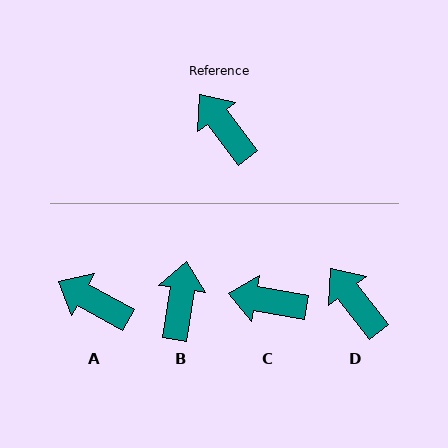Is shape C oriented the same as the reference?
No, it is off by about 43 degrees.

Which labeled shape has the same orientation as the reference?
D.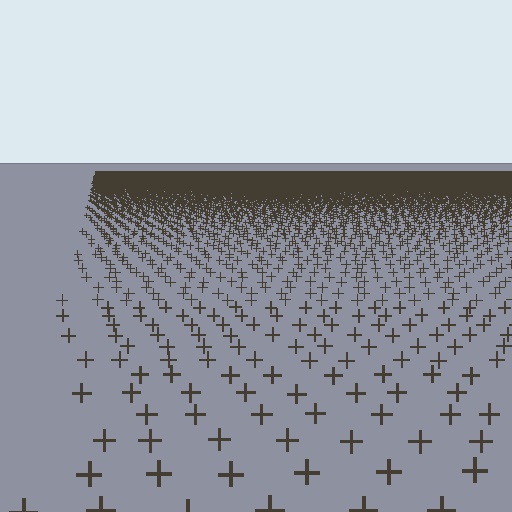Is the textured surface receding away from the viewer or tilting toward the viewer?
The surface is receding away from the viewer. Texture elements get smaller and denser toward the top.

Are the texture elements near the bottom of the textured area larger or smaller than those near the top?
Larger. Near the bottom, elements are closer to the viewer and appear at a bigger on-screen size.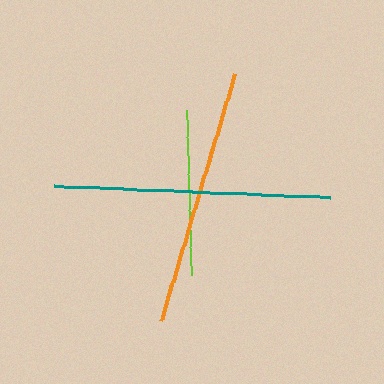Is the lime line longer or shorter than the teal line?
The teal line is longer than the lime line.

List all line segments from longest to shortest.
From longest to shortest: teal, orange, lime.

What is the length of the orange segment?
The orange segment is approximately 258 pixels long.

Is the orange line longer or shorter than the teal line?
The teal line is longer than the orange line.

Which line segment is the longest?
The teal line is the longest at approximately 276 pixels.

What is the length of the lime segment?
The lime segment is approximately 166 pixels long.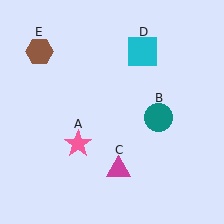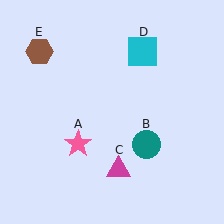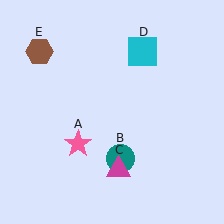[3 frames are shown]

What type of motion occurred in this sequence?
The teal circle (object B) rotated clockwise around the center of the scene.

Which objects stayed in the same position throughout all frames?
Pink star (object A) and magenta triangle (object C) and cyan square (object D) and brown hexagon (object E) remained stationary.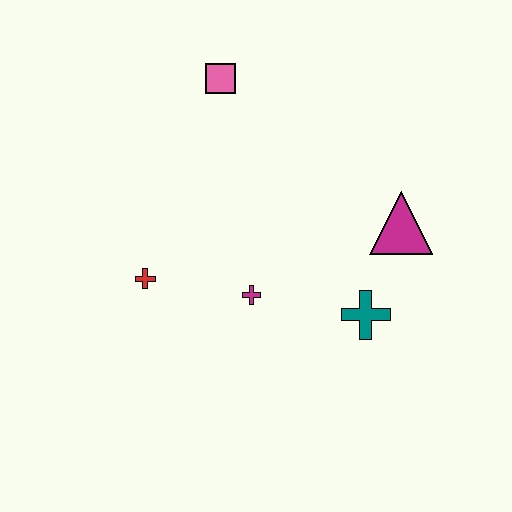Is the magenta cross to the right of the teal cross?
No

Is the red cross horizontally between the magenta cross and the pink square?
No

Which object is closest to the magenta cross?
The red cross is closest to the magenta cross.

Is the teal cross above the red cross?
No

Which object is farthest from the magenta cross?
The pink square is farthest from the magenta cross.